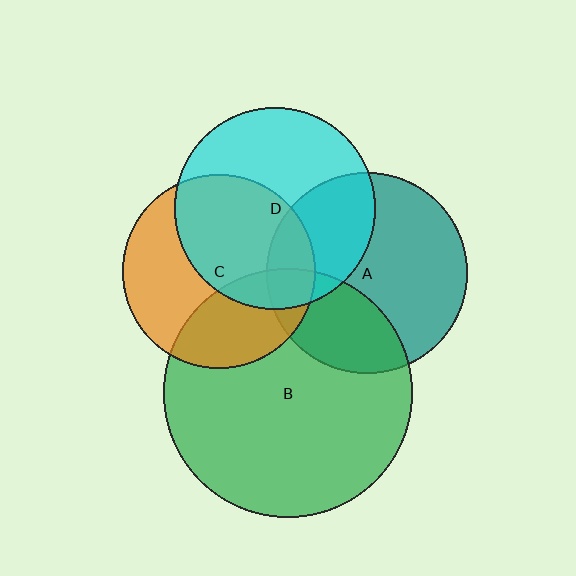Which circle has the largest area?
Circle B (green).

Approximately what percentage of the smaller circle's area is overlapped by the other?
Approximately 50%.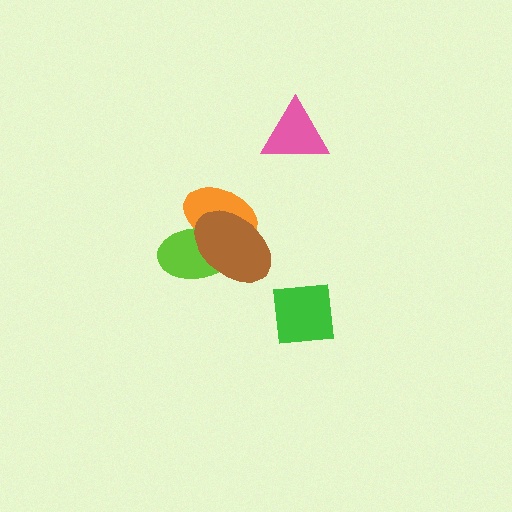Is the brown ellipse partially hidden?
No, no other shape covers it.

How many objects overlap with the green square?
0 objects overlap with the green square.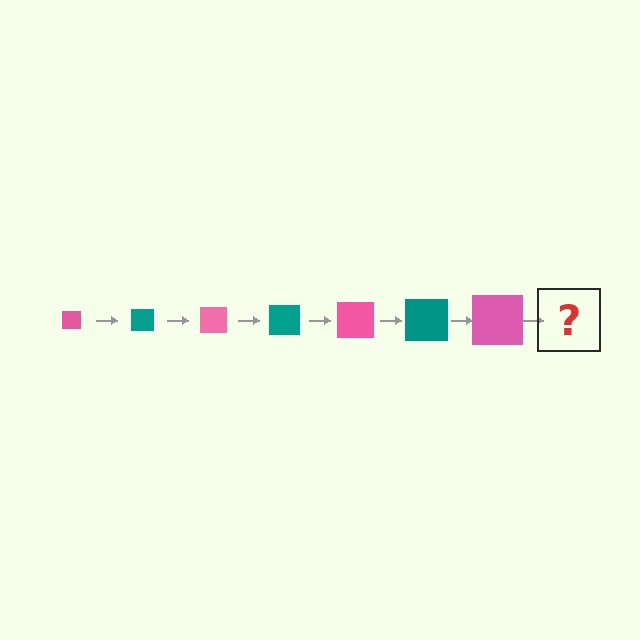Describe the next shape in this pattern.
It should be a teal square, larger than the previous one.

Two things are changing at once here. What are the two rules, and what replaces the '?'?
The two rules are that the square grows larger each step and the color cycles through pink and teal. The '?' should be a teal square, larger than the previous one.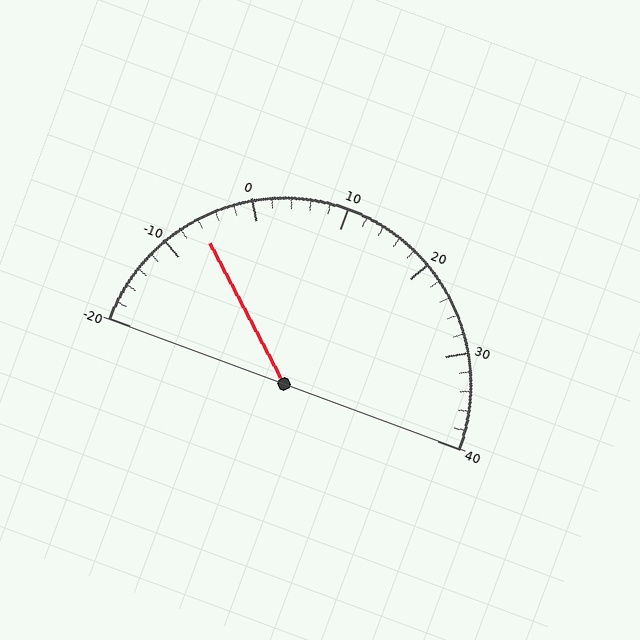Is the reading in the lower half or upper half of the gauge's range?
The reading is in the lower half of the range (-20 to 40).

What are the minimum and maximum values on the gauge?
The gauge ranges from -20 to 40.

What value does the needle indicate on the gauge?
The needle indicates approximately -6.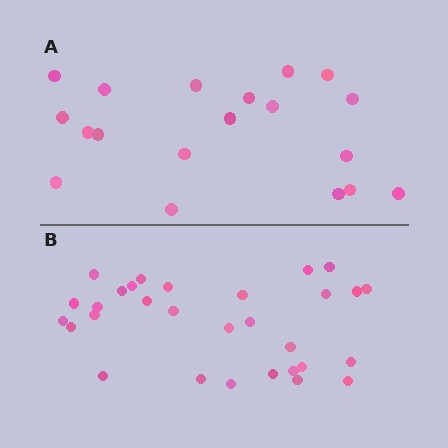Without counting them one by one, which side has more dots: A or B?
Region B (the bottom region) has more dots.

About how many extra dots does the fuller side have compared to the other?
Region B has roughly 12 or so more dots than region A.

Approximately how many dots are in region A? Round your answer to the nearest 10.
About 20 dots. (The exact count is 19, which rounds to 20.)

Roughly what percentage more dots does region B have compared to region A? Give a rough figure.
About 60% more.